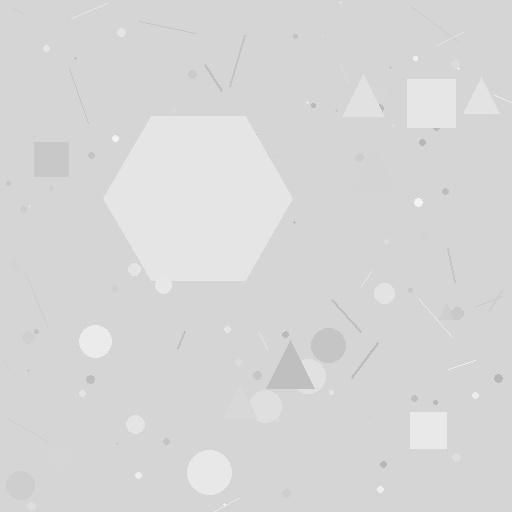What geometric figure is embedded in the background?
A hexagon is embedded in the background.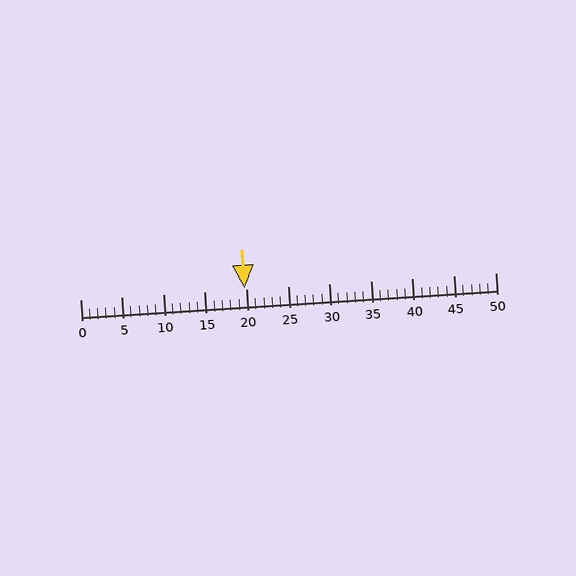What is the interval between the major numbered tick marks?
The major tick marks are spaced 5 units apart.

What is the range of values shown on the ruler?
The ruler shows values from 0 to 50.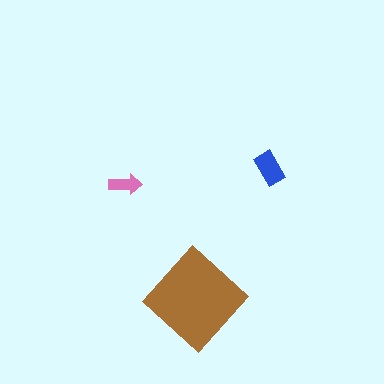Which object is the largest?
The brown diamond.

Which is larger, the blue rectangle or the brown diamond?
The brown diamond.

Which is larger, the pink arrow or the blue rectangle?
The blue rectangle.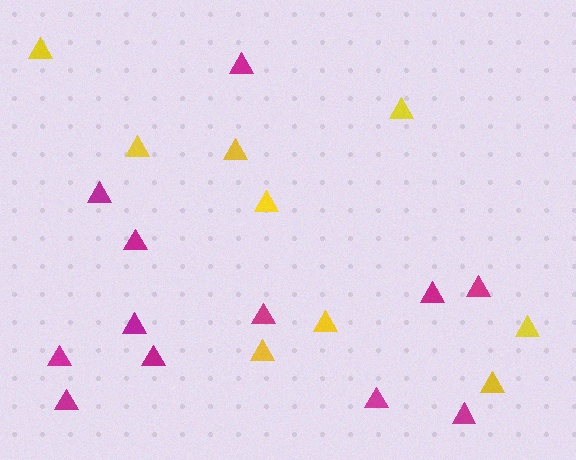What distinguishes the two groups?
There are 2 groups: one group of yellow triangles (9) and one group of magenta triangles (12).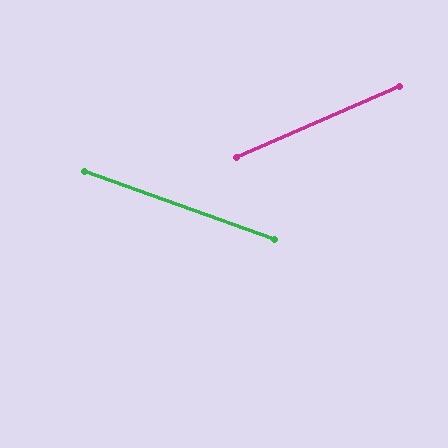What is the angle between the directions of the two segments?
Approximately 43 degrees.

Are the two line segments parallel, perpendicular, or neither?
Neither parallel nor perpendicular — they differ by about 43°.